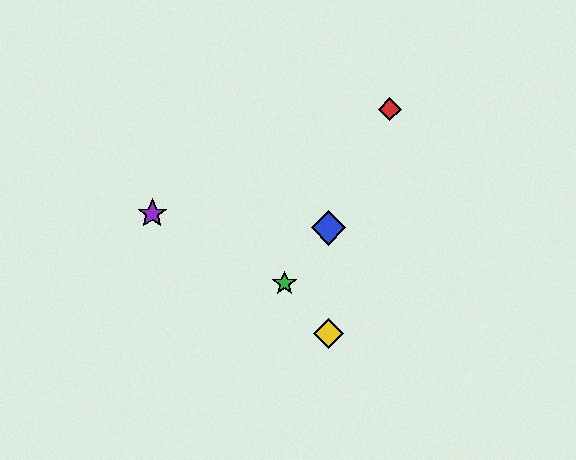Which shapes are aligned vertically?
The blue diamond, the yellow diamond are aligned vertically.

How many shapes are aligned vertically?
2 shapes (the blue diamond, the yellow diamond) are aligned vertically.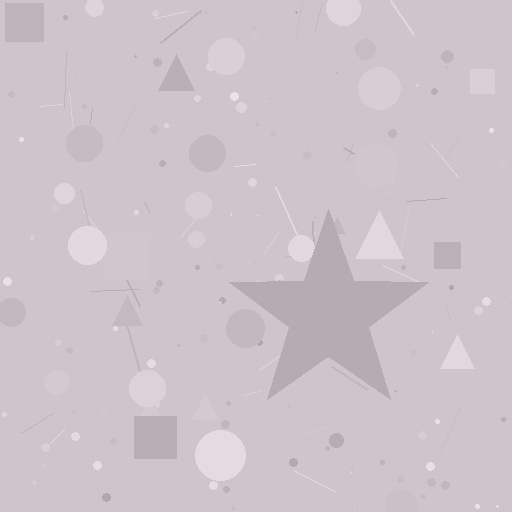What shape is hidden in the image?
A star is hidden in the image.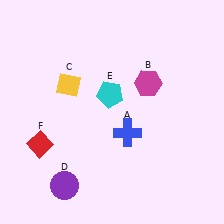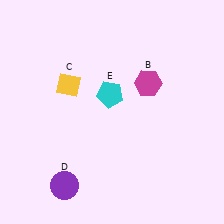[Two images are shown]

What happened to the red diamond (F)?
The red diamond (F) was removed in Image 2. It was in the bottom-left area of Image 1.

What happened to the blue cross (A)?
The blue cross (A) was removed in Image 2. It was in the bottom-right area of Image 1.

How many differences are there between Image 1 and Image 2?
There are 2 differences between the two images.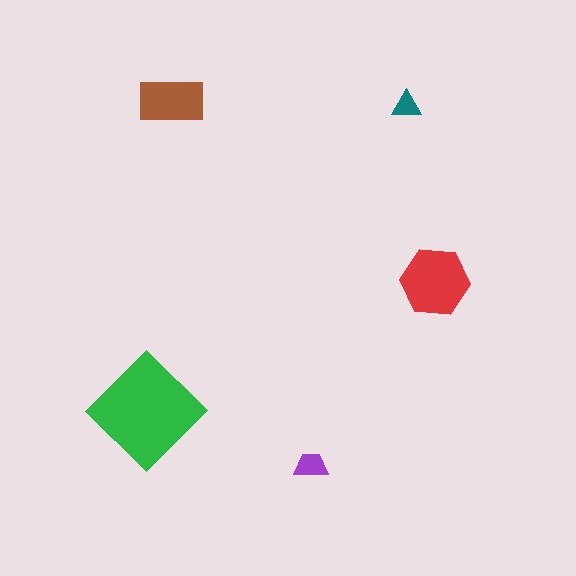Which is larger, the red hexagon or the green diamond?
The green diamond.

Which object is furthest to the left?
The green diamond is leftmost.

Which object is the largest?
The green diamond.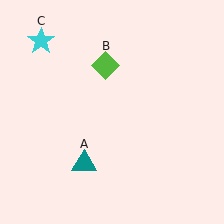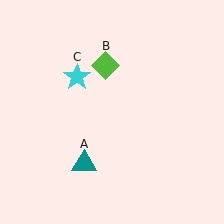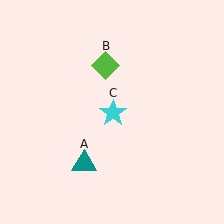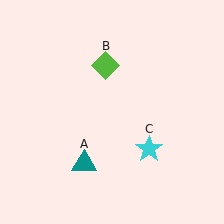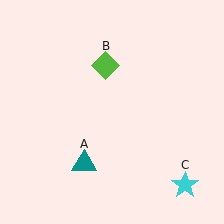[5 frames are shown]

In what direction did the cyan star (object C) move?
The cyan star (object C) moved down and to the right.